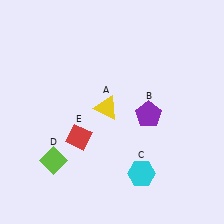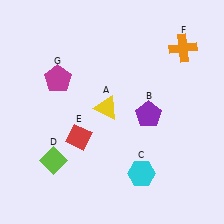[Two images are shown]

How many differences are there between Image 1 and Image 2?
There are 2 differences between the two images.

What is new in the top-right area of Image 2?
An orange cross (F) was added in the top-right area of Image 2.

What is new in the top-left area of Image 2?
A magenta pentagon (G) was added in the top-left area of Image 2.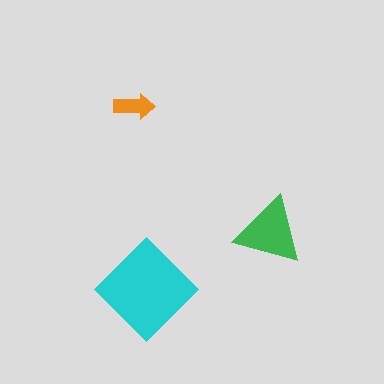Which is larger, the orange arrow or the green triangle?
The green triangle.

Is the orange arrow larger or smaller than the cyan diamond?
Smaller.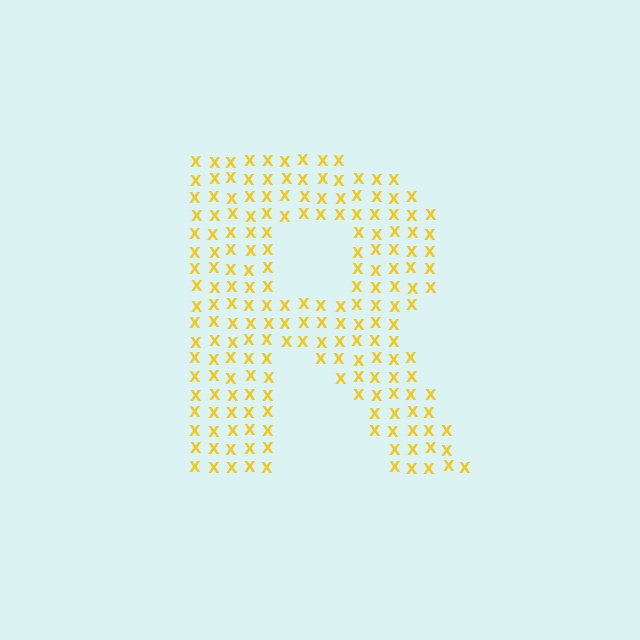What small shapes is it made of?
It is made of small letter X's.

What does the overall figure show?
The overall figure shows the letter R.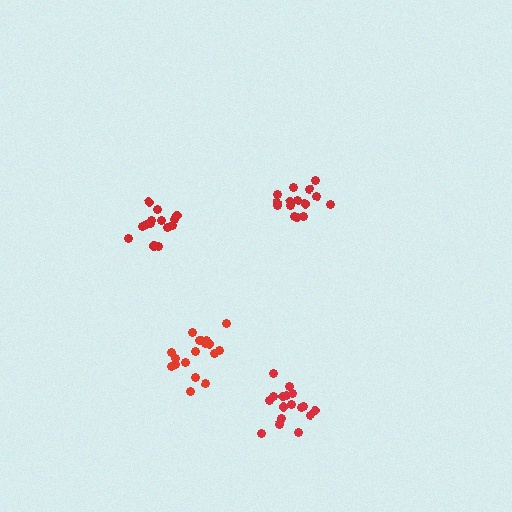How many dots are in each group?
Group 1: 17 dots, Group 2: 15 dots, Group 3: 14 dots, Group 4: 17 dots (63 total).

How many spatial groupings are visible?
There are 4 spatial groupings.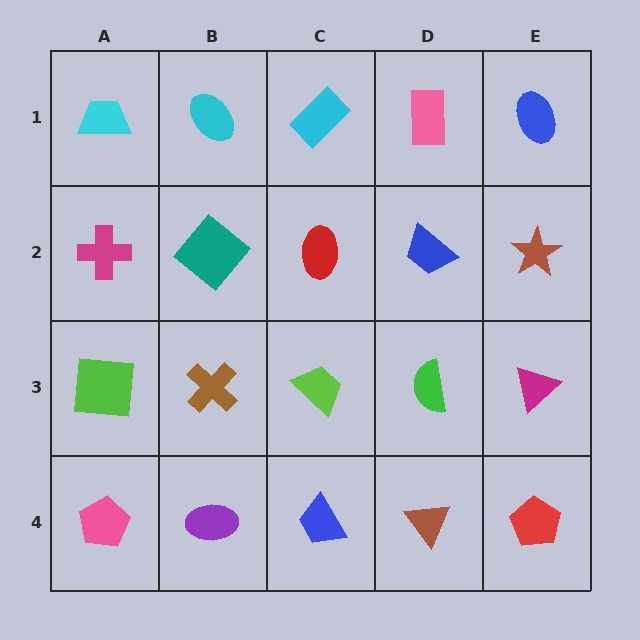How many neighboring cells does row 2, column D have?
4.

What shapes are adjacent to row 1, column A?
A magenta cross (row 2, column A), a cyan ellipse (row 1, column B).